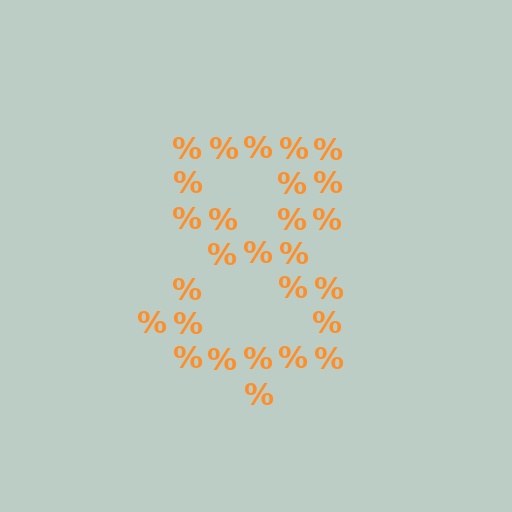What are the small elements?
The small elements are percent signs.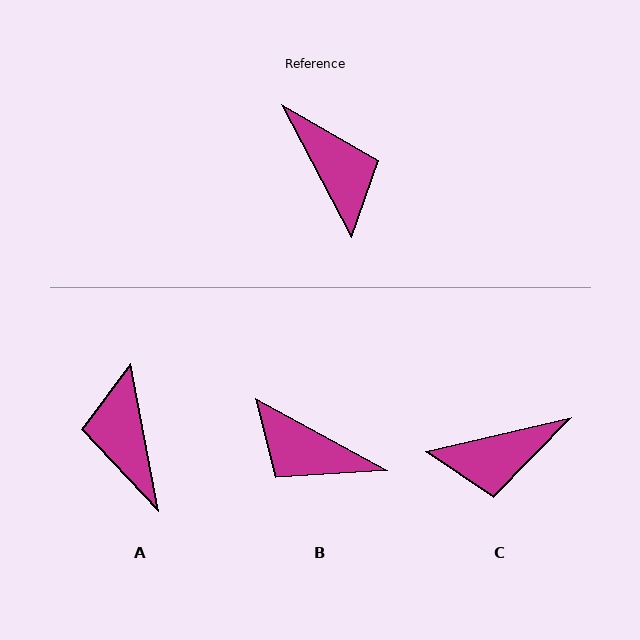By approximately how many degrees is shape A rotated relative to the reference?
Approximately 163 degrees counter-clockwise.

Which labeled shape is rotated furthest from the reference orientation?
A, about 163 degrees away.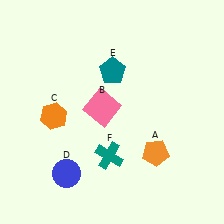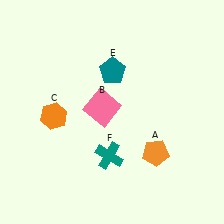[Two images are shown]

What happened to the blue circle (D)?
The blue circle (D) was removed in Image 2. It was in the bottom-left area of Image 1.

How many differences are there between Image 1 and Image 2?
There is 1 difference between the two images.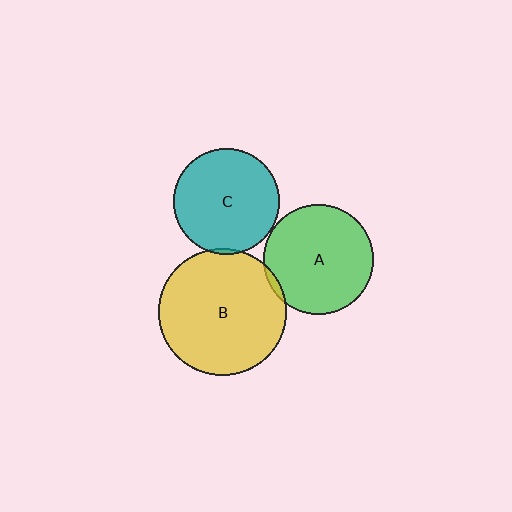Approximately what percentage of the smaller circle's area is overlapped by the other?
Approximately 5%.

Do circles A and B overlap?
Yes.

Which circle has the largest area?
Circle B (yellow).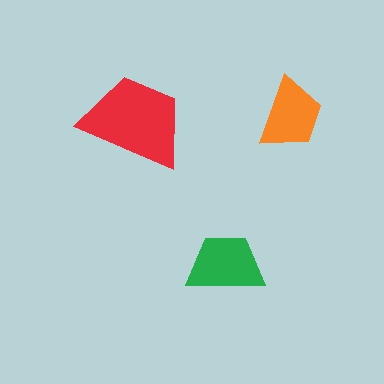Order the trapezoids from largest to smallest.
the red one, the green one, the orange one.